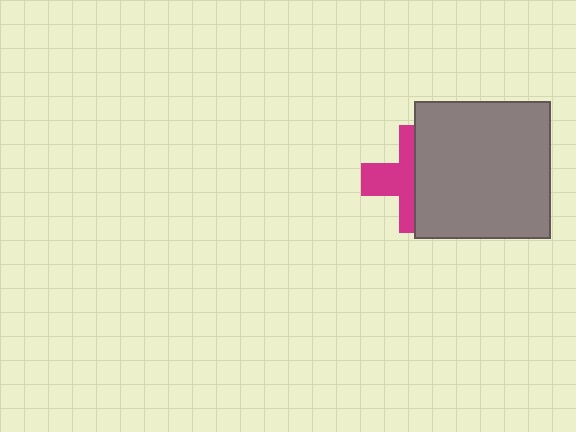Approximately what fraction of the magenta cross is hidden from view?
Roughly 54% of the magenta cross is hidden behind the gray rectangle.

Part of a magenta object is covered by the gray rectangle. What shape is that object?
It is a cross.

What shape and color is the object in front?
The object in front is a gray rectangle.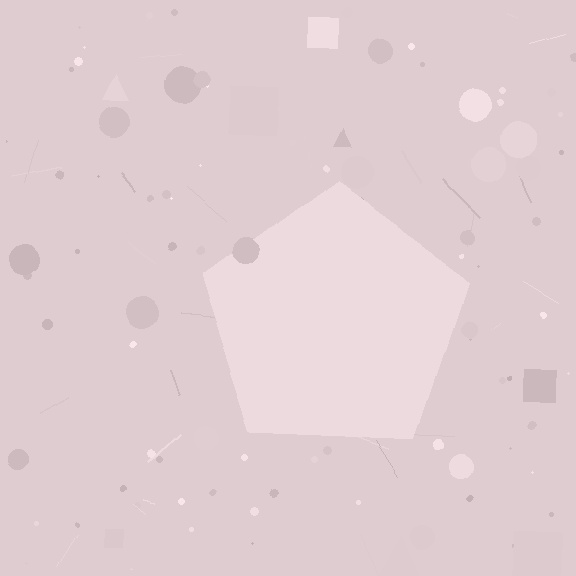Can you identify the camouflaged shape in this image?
The camouflaged shape is a pentagon.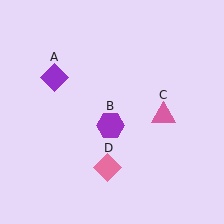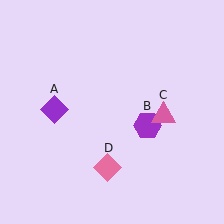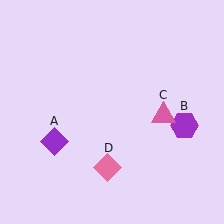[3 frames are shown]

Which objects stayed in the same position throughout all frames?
Pink triangle (object C) and pink diamond (object D) remained stationary.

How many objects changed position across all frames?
2 objects changed position: purple diamond (object A), purple hexagon (object B).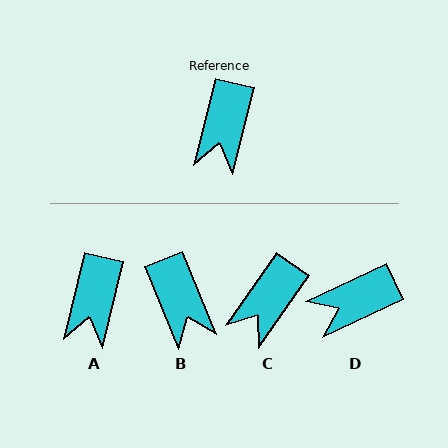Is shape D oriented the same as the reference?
No, it is off by about 51 degrees.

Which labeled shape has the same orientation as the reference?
A.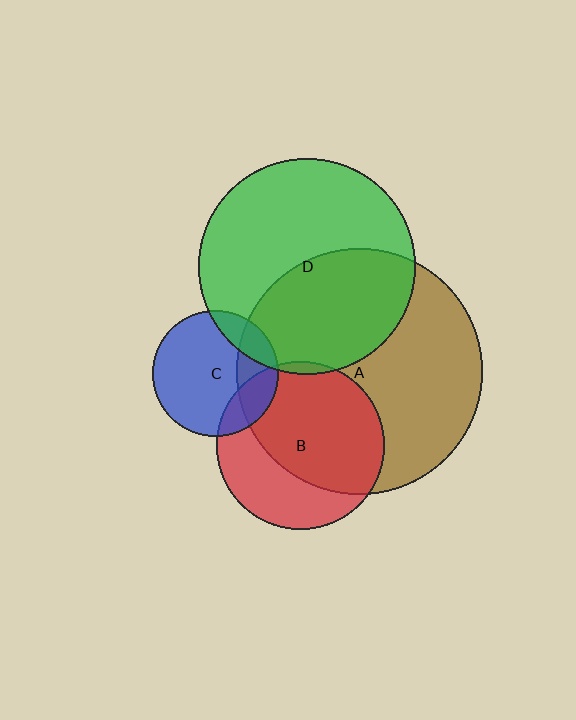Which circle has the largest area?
Circle A (brown).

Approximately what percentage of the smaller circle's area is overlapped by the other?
Approximately 20%.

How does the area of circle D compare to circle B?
Approximately 1.7 times.